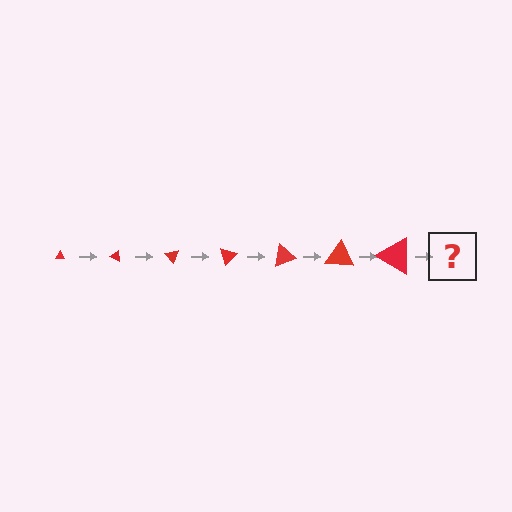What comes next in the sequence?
The next element should be a triangle, larger than the previous one and rotated 175 degrees from the start.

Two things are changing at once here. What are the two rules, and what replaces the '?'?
The two rules are that the triangle grows larger each step and it rotates 25 degrees each step. The '?' should be a triangle, larger than the previous one and rotated 175 degrees from the start.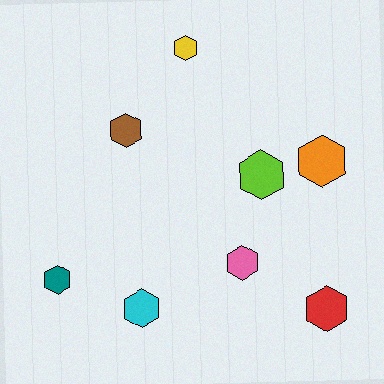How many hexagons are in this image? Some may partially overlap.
There are 8 hexagons.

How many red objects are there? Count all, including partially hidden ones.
There is 1 red object.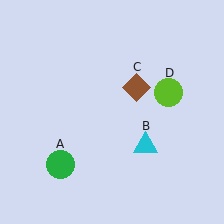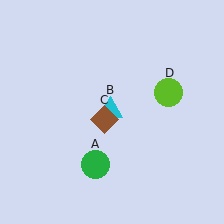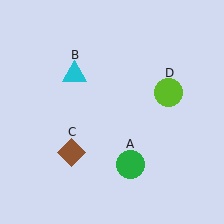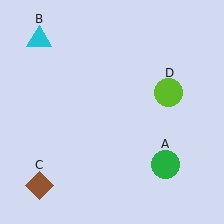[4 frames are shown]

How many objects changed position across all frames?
3 objects changed position: green circle (object A), cyan triangle (object B), brown diamond (object C).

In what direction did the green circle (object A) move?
The green circle (object A) moved right.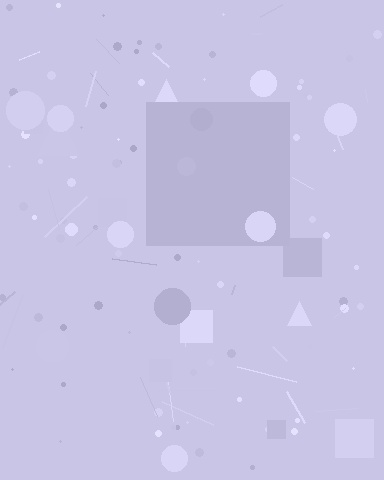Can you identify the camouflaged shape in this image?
The camouflaged shape is a square.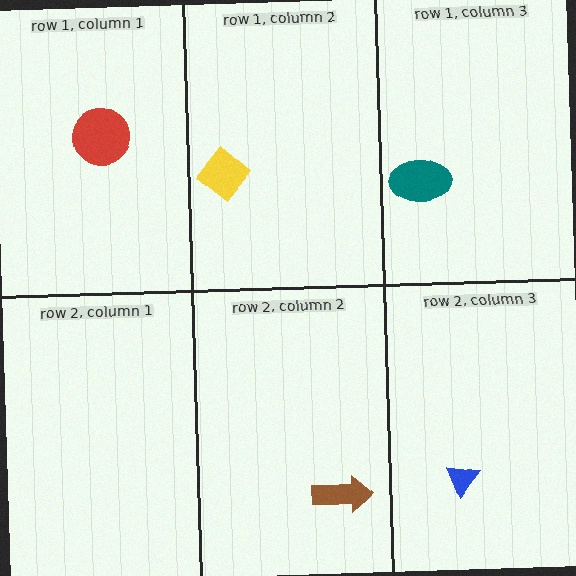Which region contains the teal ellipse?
The row 1, column 3 region.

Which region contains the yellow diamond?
The row 1, column 2 region.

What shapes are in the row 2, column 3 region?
The blue triangle.